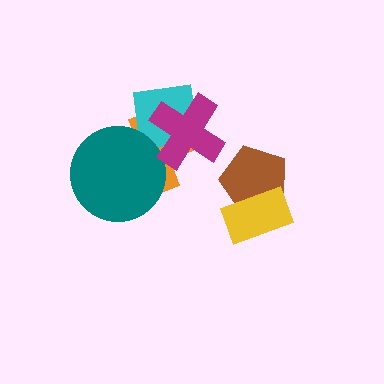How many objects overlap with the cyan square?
2 objects overlap with the cyan square.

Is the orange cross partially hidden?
Yes, it is partially covered by another shape.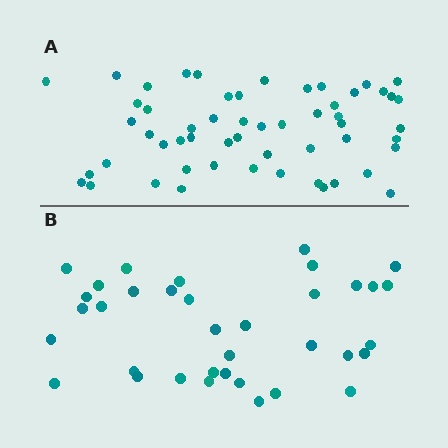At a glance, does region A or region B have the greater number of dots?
Region A (the top region) has more dots.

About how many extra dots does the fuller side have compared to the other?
Region A has approximately 20 more dots than region B.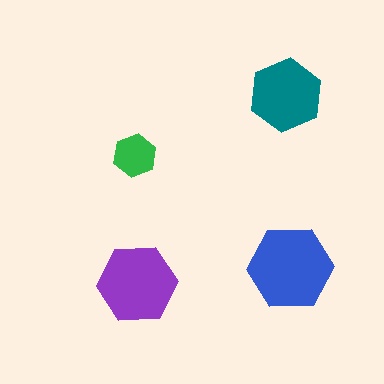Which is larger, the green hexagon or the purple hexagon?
The purple one.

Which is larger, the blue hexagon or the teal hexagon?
The blue one.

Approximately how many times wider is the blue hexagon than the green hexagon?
About 2 times wider.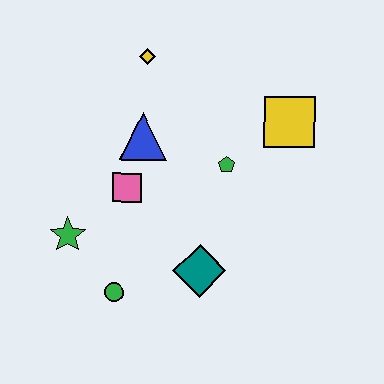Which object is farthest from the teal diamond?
The yellow diamond is farthest from the teal diamond.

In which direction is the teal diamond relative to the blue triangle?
The teal diamond is below the blue triangle.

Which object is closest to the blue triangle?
The pink square is closest to the blue triangle.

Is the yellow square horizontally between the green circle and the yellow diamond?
No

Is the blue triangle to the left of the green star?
No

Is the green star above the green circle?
Yes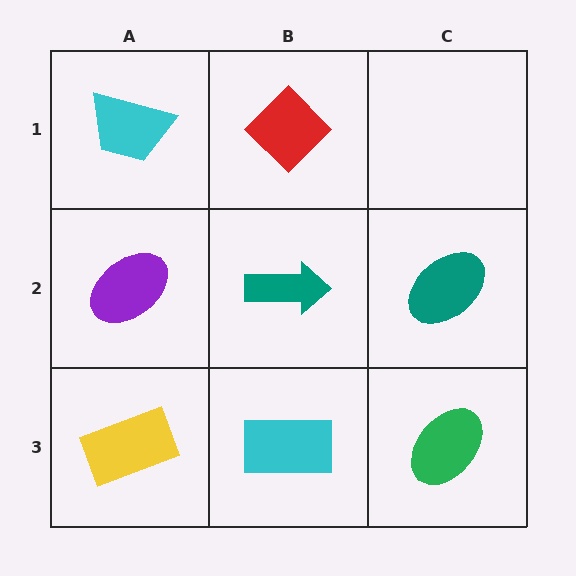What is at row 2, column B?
A teal arrow.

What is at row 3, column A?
A yellow rectangle.